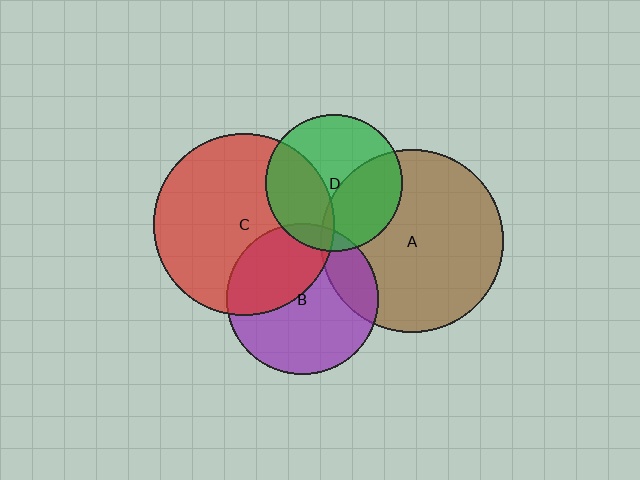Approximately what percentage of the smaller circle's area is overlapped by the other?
Approximately 10%.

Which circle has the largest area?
Circle A (brown).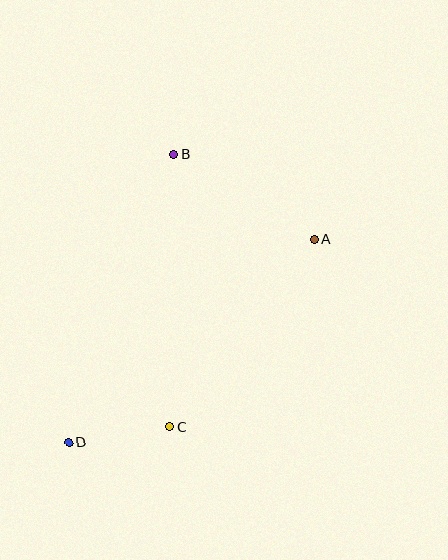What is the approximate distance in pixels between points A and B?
The distance between A and B is approximately 164 pixels.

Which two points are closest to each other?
Points C and D are closest to each other.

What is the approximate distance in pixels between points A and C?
The distance between A and C is approximately 236 pixels.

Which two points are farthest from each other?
Points A and D are farthest from each other.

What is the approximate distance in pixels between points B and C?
The distance between B and C is approximately 273 pixels.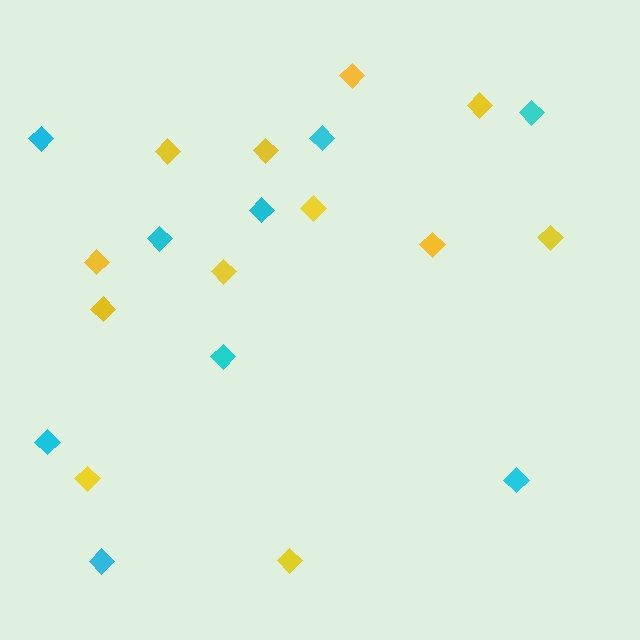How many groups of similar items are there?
There are 2 groups: one group of cyan diamonds (9) and one group of yellow diamonds (12).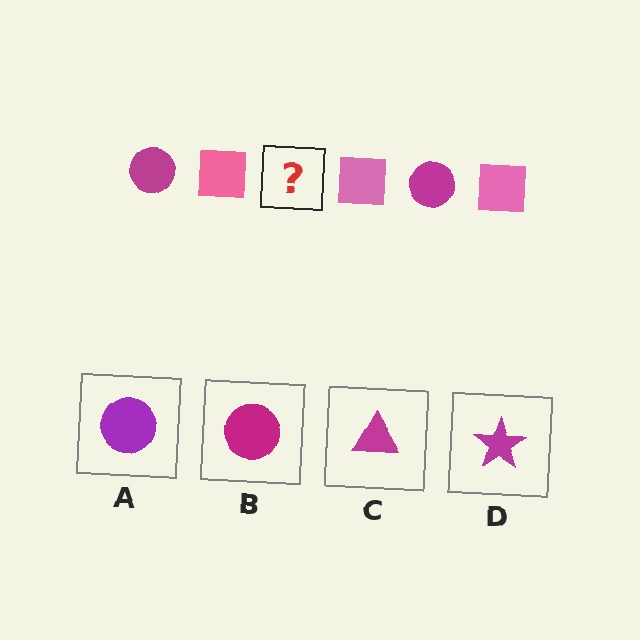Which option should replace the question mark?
Option B.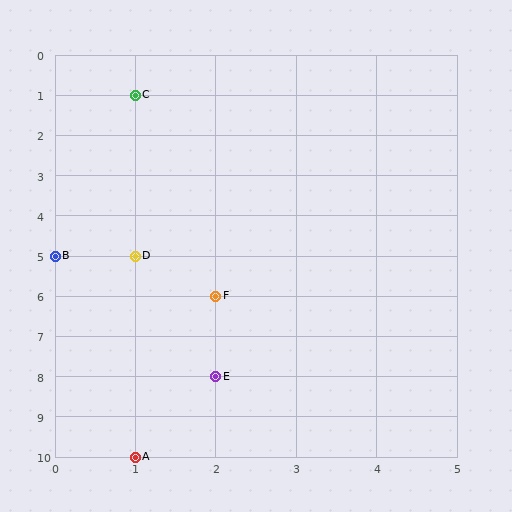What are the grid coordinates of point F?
Point F is at grid coordinates (2, 6).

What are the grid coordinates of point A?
Point A is at grid coordinates (1, 10).